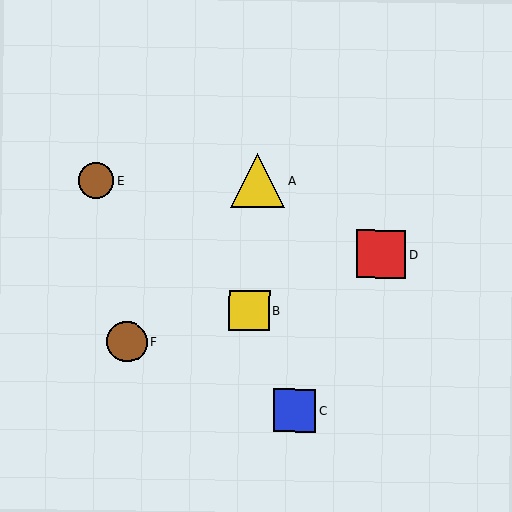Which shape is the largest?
The yellow triangle (labeled A) is the largest.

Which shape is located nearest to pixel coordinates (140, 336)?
The brown circle (labeled F) at (127, 342) is nearest to that location.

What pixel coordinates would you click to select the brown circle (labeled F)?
Click at (127, 342) to select the brown circle F.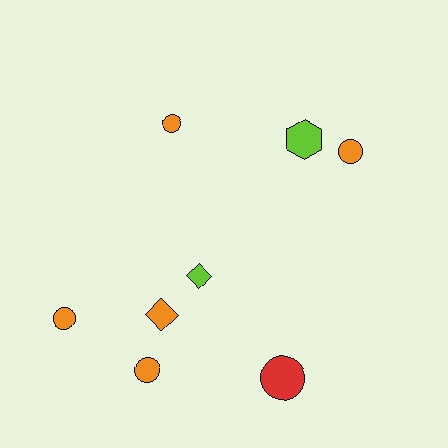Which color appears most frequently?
Orange, with 5 objects.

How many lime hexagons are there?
There is 1 lime hexagon.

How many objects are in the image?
There are 8 objects.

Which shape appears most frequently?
Circle, with 5 objects.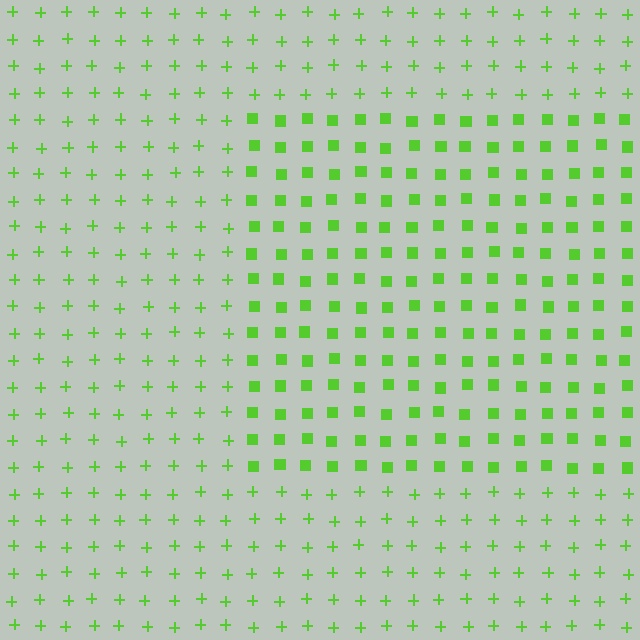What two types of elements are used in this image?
The image uses squares inside the rectangle region and plus signs outside it.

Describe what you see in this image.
The image is filled with small lime elements arranged in a uniform grid. A rectangle-shaped region contains squares, while the surrounding area contains plus signs. The boundary is defined purely by the change in element shape.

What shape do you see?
I see a rectangle.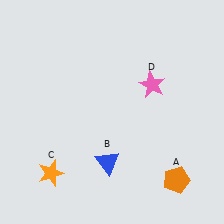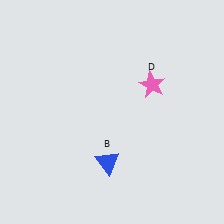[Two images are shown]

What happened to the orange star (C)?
The orange star (C) was removed in Image 2. It was in the bottom-left area of Image 1.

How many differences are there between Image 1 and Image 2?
There are 2 differences between the two images.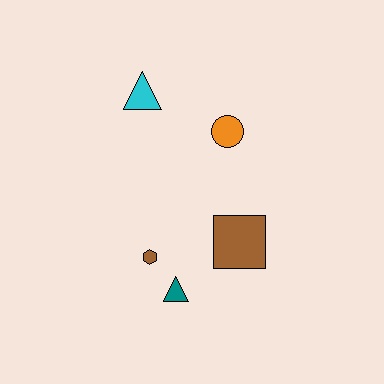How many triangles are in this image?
There are 2 triangles.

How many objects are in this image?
There are 5 objects.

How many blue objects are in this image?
There are no blue objects.